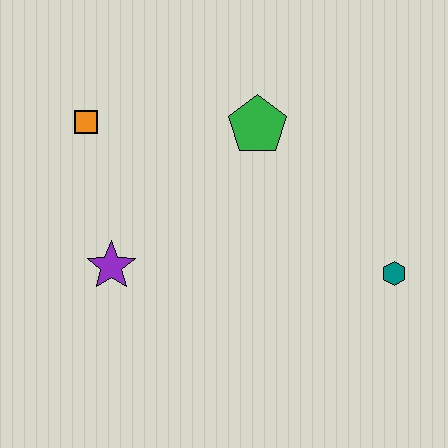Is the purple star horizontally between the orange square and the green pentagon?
Yes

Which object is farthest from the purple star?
The teal hexagon is farthest from the purple star.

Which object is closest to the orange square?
The purple star is closest to the orange square.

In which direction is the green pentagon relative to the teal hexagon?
The green pentagon is above the teal hexagon.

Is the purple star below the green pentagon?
Yes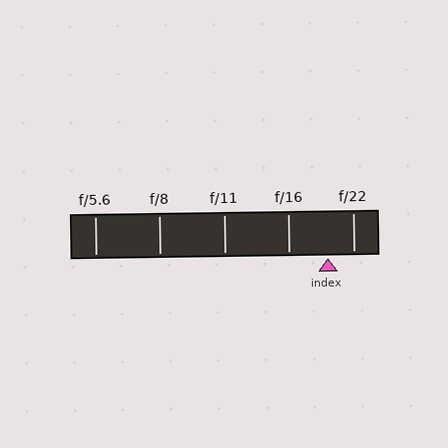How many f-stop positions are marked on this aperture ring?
There are 5 f-stop positions marked.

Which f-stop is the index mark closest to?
The index mark is closest to f/22.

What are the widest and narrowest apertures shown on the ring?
The widest aperture shown is f/5.6 and the narrowest is f/22.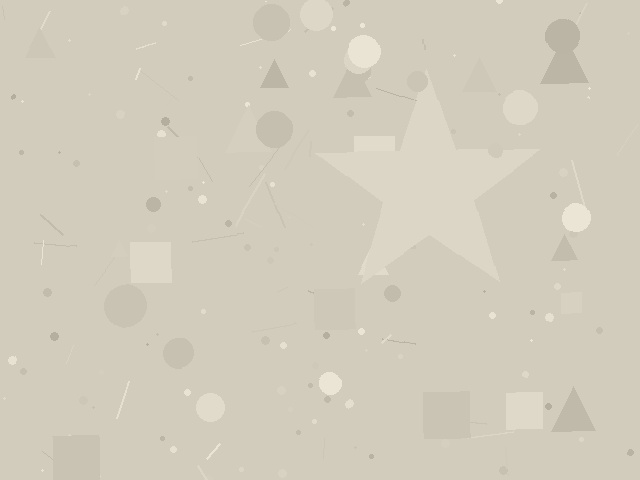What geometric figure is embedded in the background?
A star is embedded in the background.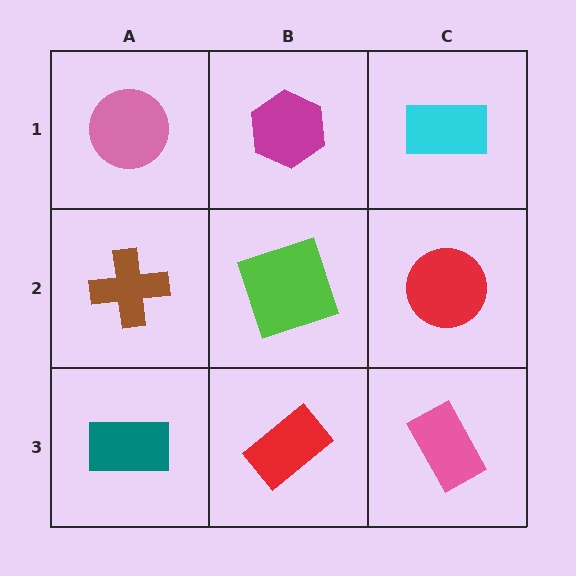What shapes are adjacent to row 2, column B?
A magenta hexagon (row 1, column B), a red rectangle (row 3, column B), a brown cross (row 2, column A), a red circle (row 2, column C).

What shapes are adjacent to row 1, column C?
A red circle (row 2, column C), a magenta hexagon (row 1, column B).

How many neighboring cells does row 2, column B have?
4.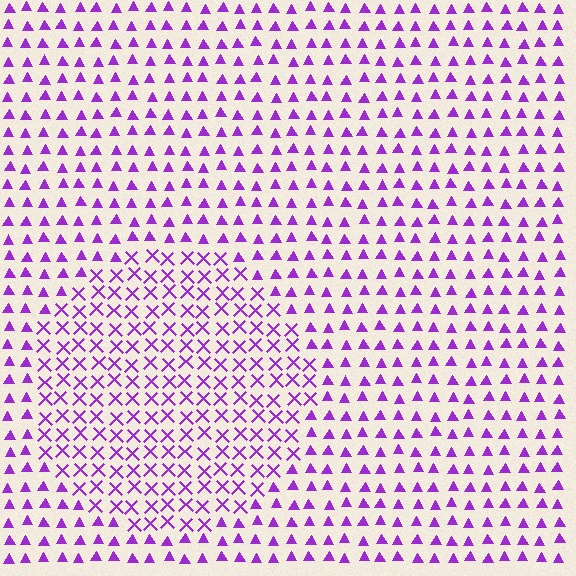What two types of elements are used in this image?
The image uses X marks inside the circle region and triangles outside it.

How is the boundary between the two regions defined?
The boundary is defined by a change in element shape: X marks inside vs. triangles outside. All elements share the same color and spacing.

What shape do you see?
I see a circle.